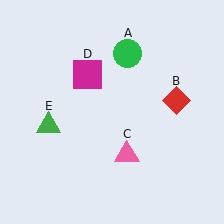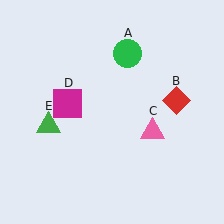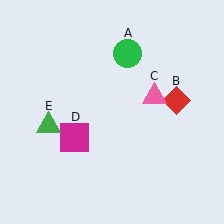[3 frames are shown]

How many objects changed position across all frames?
2 objects changed position: pink triangle (object C), magenta square (object D).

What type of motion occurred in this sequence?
The pink triangle (object C), magenta square (object D) rotated counterclockwise around the center of the scene.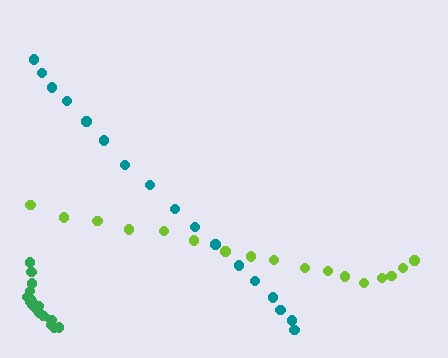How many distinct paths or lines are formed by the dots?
There are 3 distinct paths.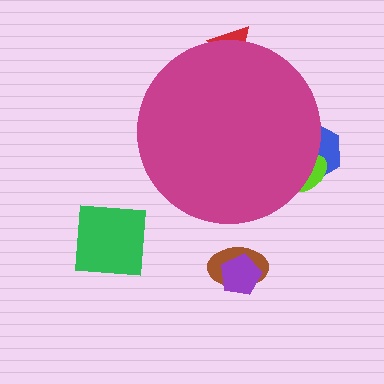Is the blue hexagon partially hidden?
Yes, the blue hexagon is partially hidden behind the magenta circle.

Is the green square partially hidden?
No, the green square is fully visible.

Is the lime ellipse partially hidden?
Yes, the lime ellipse is partially hidden behind the magenta circle.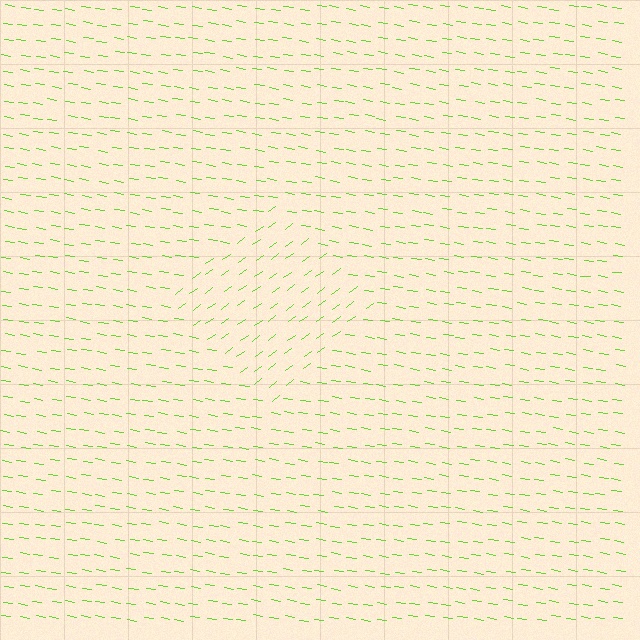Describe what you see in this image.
The image is filled with small lime line segments. A diamond region in the image has lines oriented differently from the surrounding lines, creating a visible texture boundary.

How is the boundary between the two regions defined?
The boundary is defined purely by a change in line orientation (approximately 45 degrees difference). All lines are the same color and thickness.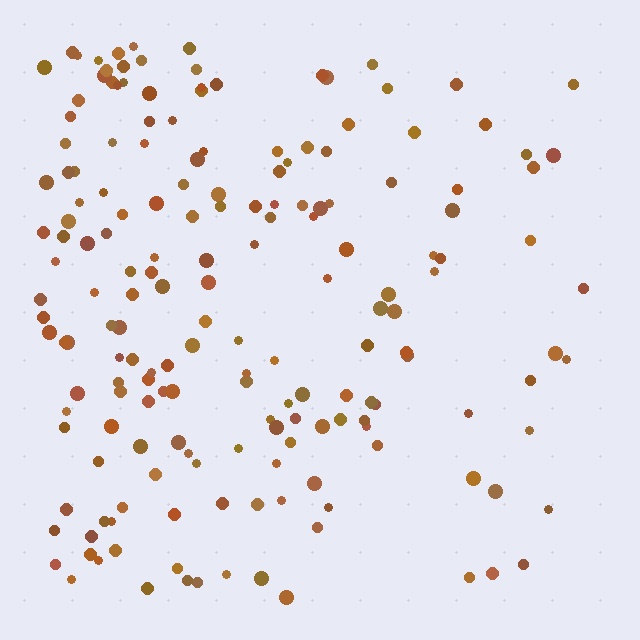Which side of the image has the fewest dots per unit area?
The right.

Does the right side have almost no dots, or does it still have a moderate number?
Still a moderate number, just noticeably fewer than the left.